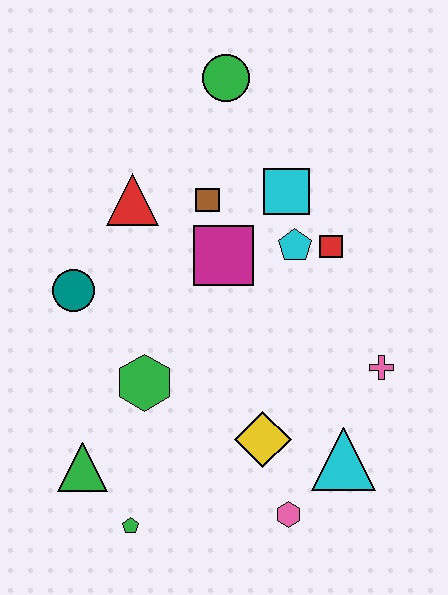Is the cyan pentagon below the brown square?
Yes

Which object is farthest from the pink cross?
The green circle is farthest from the pink cross.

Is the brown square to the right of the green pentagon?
Yes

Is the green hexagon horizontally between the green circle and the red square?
No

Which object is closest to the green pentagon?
The green triangle is closest to the green pentagon.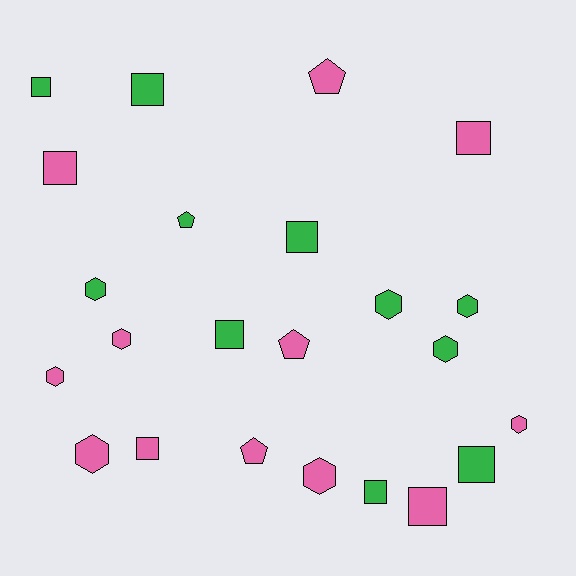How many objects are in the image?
There are 23 objects.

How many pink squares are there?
There are 4 pink squares.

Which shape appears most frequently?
Square, with 10 objects.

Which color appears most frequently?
Pink, with 12 objects.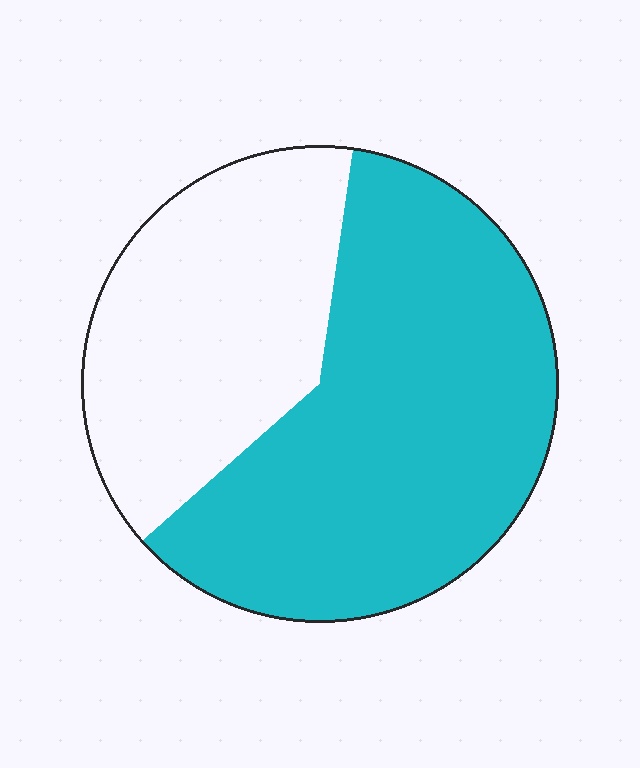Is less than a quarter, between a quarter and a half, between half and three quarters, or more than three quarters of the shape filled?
Between half and three quarters.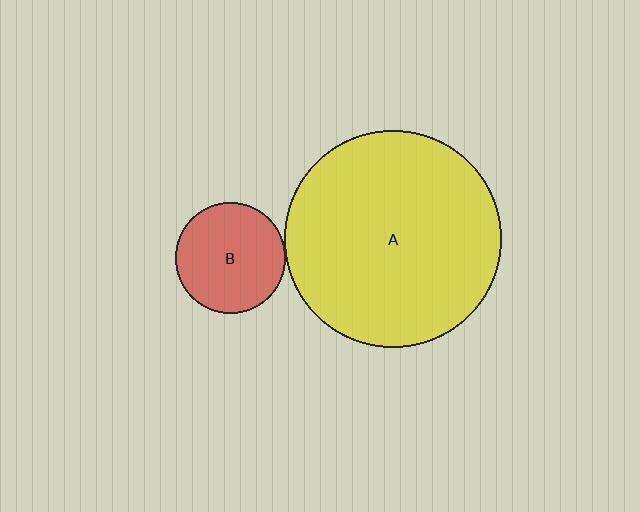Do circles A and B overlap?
Yes.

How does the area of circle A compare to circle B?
Approximately 3.8 times.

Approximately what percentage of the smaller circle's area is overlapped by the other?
Approximately 5%.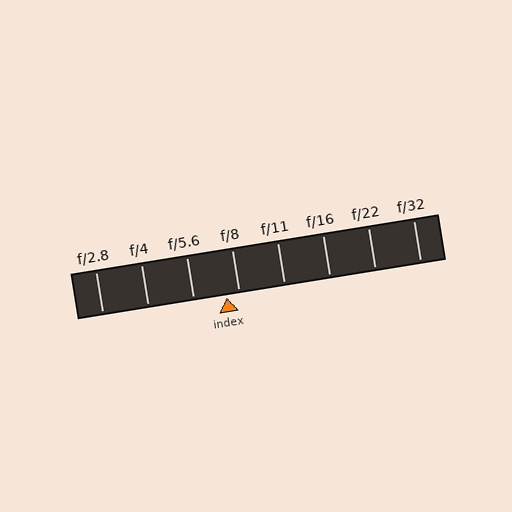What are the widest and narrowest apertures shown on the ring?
The widest aperture shown is f/2.8 and the narrowest is f/32.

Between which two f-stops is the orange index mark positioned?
The index mark is between f/5.6 and f/8.